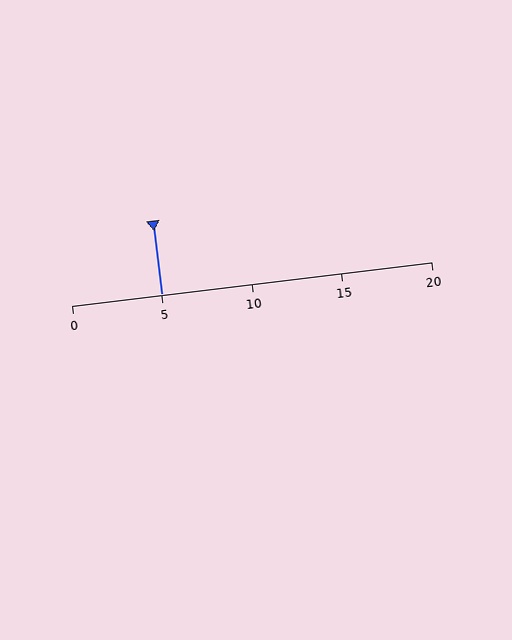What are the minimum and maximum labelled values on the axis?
The axis runs from 0 to 20.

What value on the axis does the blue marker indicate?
The marker indicates approximately 5.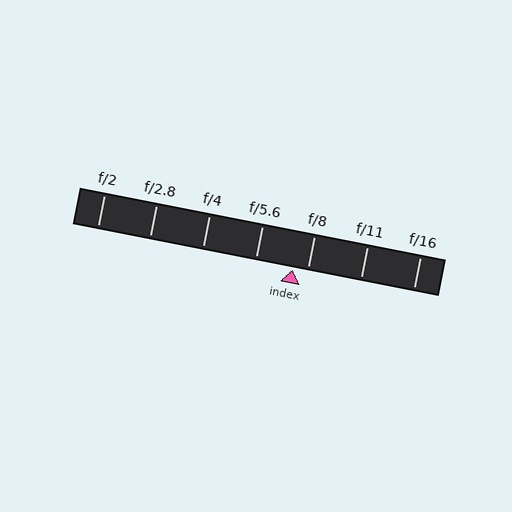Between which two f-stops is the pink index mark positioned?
The index mark is between f/5.6 and f/8.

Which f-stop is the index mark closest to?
The index mark is closest to f/8.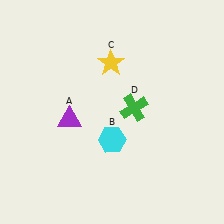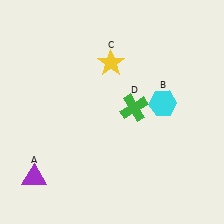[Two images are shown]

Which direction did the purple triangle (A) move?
The purple triangle (A) moved down.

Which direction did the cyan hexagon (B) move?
The cyan hexagon (B) moved right.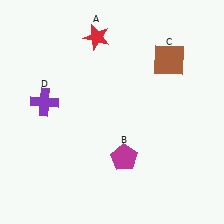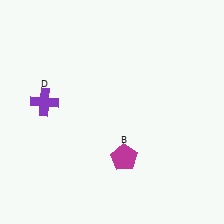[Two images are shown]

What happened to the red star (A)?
The red star (A) was removed in Image 2. It was in the top-left area of Image 1.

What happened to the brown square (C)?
The brown square (C) was removed in Image 2. It was in the top-right area of Image 1.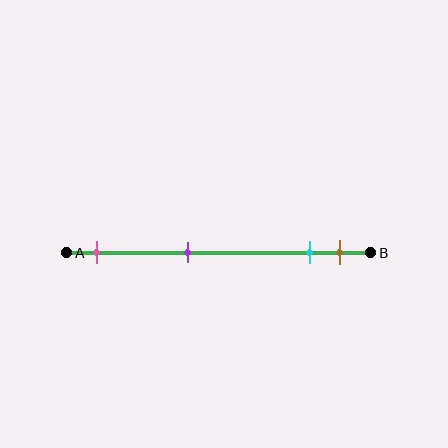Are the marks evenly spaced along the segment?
No, the marks are not evenly spaced.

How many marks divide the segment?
There are 4 marks dividing the segment.